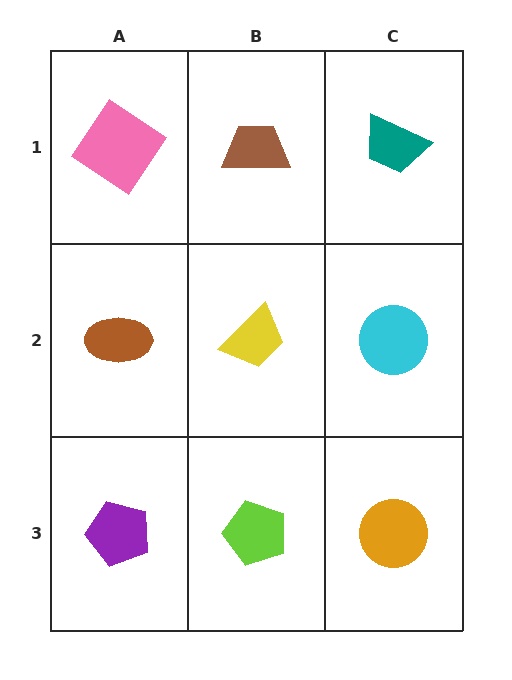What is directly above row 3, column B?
A yellow trapezoid.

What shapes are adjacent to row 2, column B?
A brown trapezoid (row 1, column B), a lime pentagon (row 3, column B), a brown ellipse (row 2, column A), a cyan circle (row 2, column C).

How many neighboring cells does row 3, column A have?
2.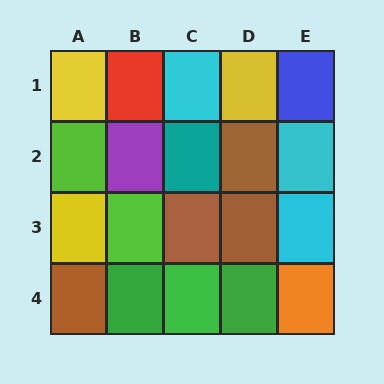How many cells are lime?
2 cells are lime.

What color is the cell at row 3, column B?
Lime.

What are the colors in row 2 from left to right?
Lime, purple, teal, brown, cyan.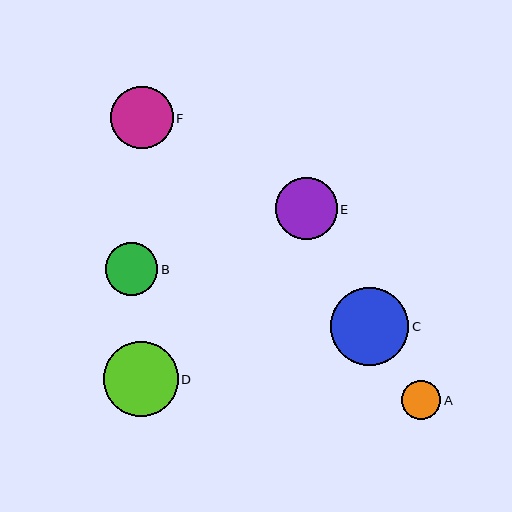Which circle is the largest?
Circle C is the largest with a size of approximately 78 pixels.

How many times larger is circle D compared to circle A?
Circle D is approximately 1.9 times the size of circle A.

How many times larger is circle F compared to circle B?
Circle F is approximately 1.2 times the size of circle B.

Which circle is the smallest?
Circle A is the smallest with a size of approximately 39 pixels.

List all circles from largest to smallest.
From largest to smallest: C, D, F, E, B, A.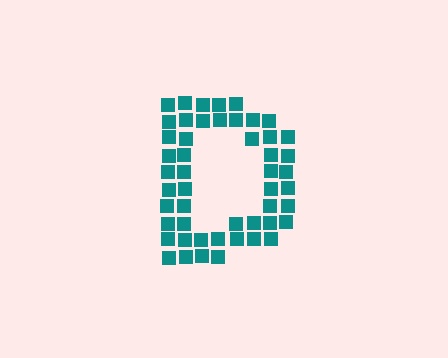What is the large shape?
The large shape is the letter D.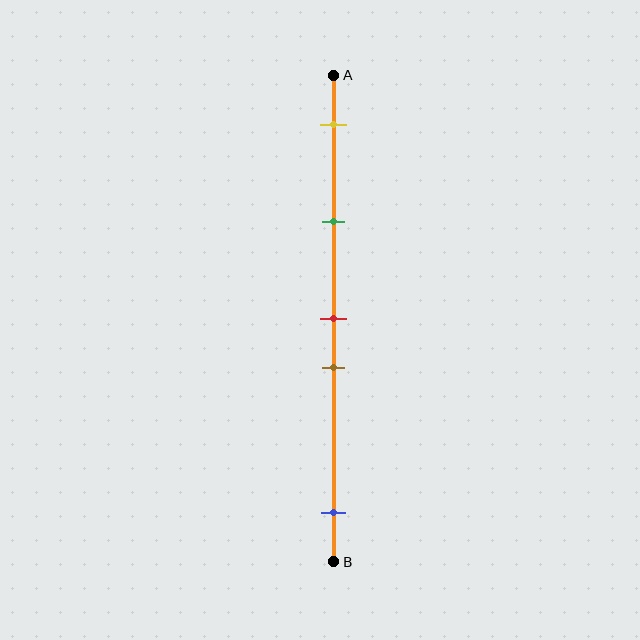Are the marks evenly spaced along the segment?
No, the marks are not evenly spaced.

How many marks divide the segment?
There are 5 marks dividing the segment.